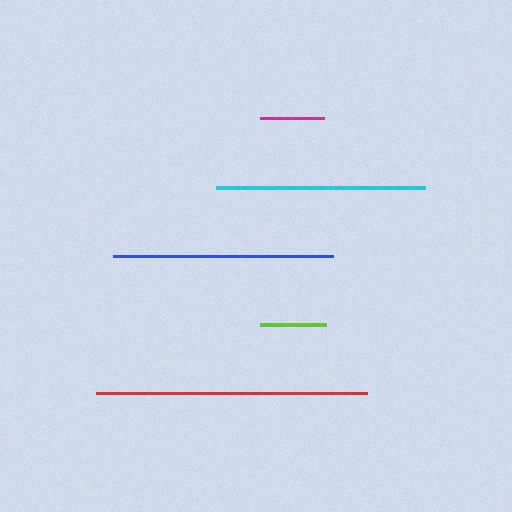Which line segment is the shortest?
The magenta line is the shortest at approximately 64 pixels.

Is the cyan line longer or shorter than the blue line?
The blue line is longer than the cyan line.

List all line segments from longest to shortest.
From longest to shortest: red, blue, cyan, lime, magenta.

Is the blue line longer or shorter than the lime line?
The blue line is longer than the lime line.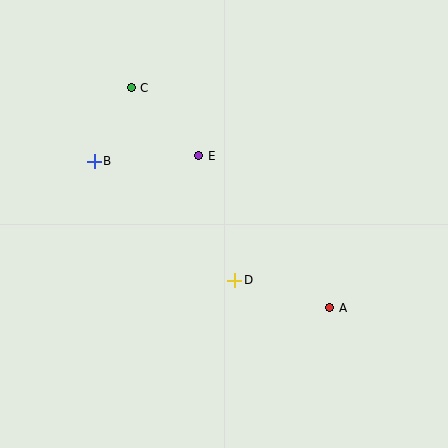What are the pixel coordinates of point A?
Point A is at (330, 308).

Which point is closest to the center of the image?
Point D at (235, 280) is closest to the center.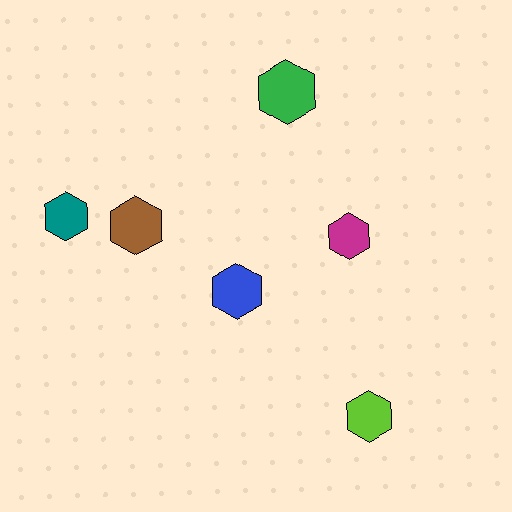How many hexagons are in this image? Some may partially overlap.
There are 6 hexagons.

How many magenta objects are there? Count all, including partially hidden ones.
There is 1 magenta object.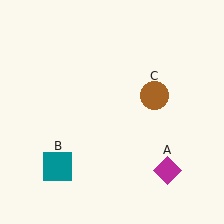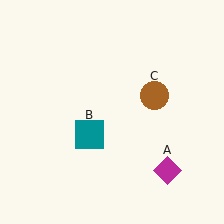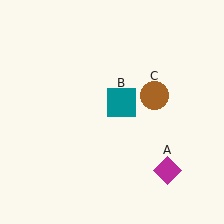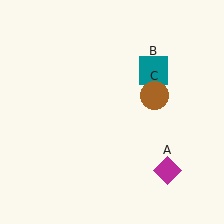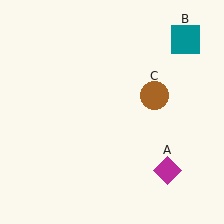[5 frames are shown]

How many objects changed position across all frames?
1 object changed position: teal square (object B).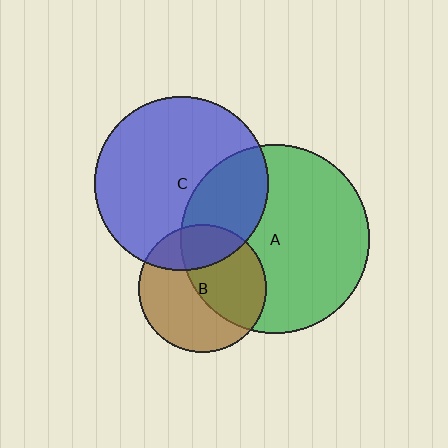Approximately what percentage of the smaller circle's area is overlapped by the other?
Approximately 50%.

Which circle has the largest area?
Circle A (green).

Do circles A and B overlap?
Yes.